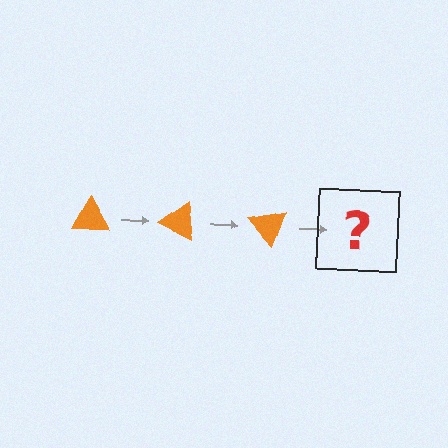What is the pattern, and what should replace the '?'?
The pattern is that the triangle rotates 25 degrees each step. The '?' should be an orange triangle rotated 75 degrees.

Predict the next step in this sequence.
The next step is an orange triangle rotated 75 degrees.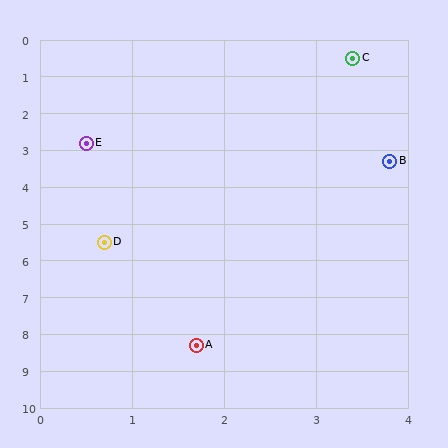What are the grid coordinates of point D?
Point D is at approximately (0.7, 5.5).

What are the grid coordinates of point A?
Point A is at approximately (1.7, 8.3).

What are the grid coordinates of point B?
Point B is at approximately (3.8, 3.3).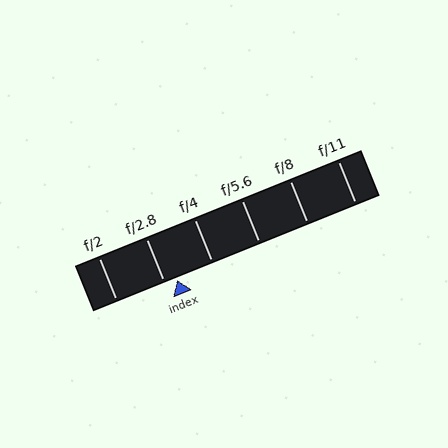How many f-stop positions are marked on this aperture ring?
There are 6 f-stop positions marked.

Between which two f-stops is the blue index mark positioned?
The index mark is between f/2.8 and f/4.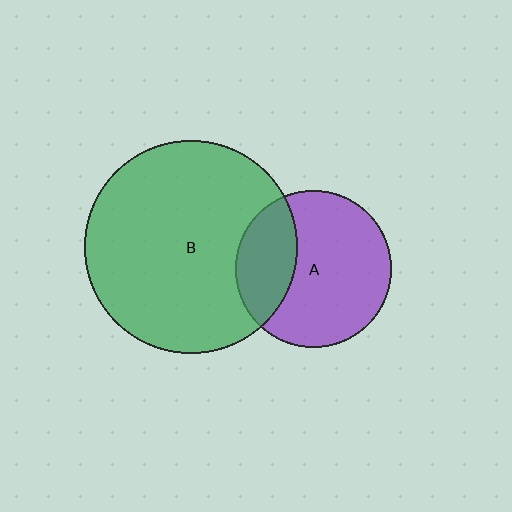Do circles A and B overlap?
Yes.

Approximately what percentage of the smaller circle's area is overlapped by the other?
Approximately 30%.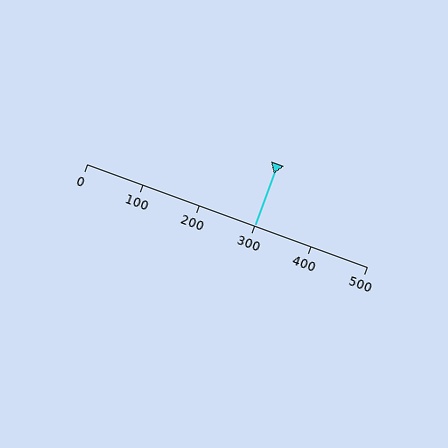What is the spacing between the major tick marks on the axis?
The major ticks are spaced 100 apart.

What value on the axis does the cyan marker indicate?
The marker indicates approximately 300.